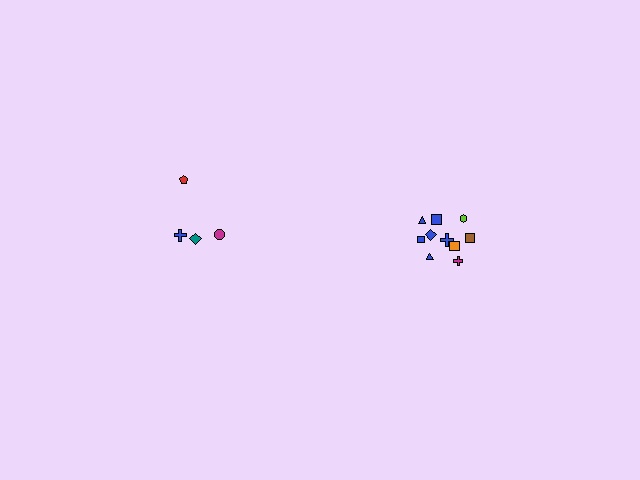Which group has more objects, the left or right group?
The right group.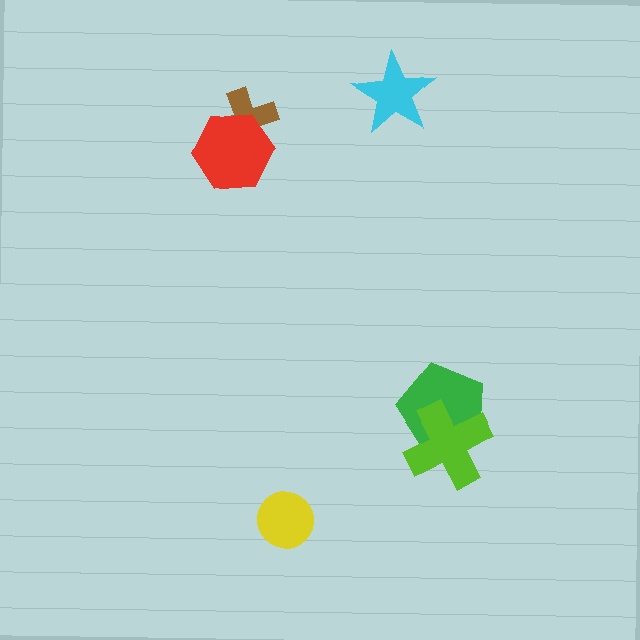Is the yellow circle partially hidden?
No, no other shape covers it.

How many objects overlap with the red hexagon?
1 object overlaps with the red hexagon.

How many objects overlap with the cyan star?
0 objects overlap with the cyan star.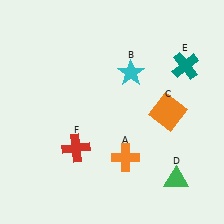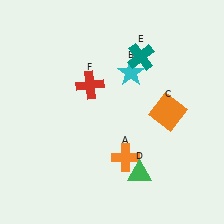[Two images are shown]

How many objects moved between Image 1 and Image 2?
3 objects moved between the two images.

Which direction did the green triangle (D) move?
The green triangle (D) moved left.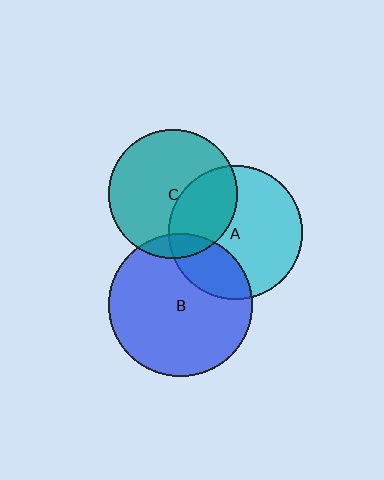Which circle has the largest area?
Circle B (blue).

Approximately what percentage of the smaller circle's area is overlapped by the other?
Approximately 35%.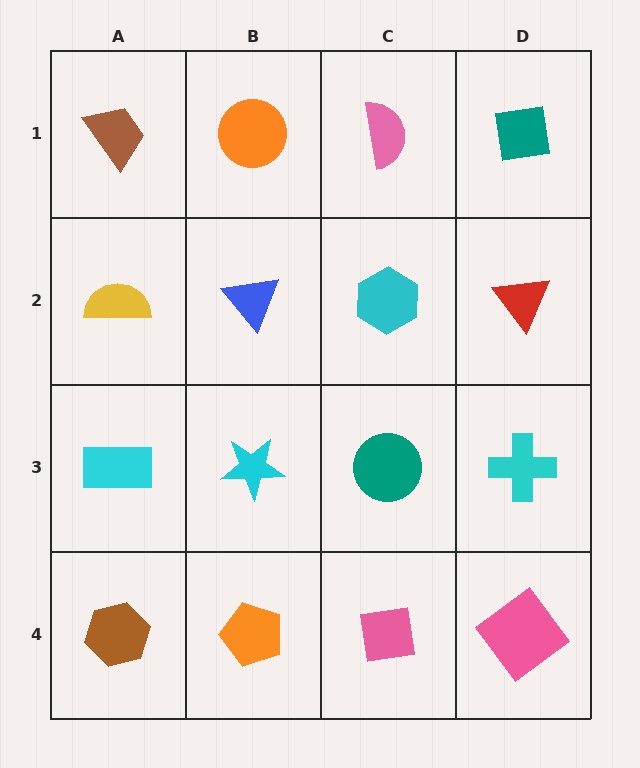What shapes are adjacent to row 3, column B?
A blue triangle (row 2, column B), an orange pentagon (row 4, column B), a cyan rectangle (row 3, column A), a teal circle (row 3, column C).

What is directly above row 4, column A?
A cyan rectangle.